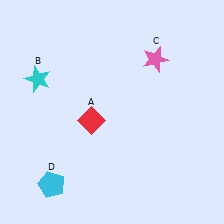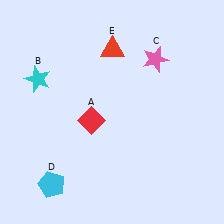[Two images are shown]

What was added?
A red triangle (E) was added in Image 2.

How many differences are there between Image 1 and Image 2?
There is 1 difference between the two images.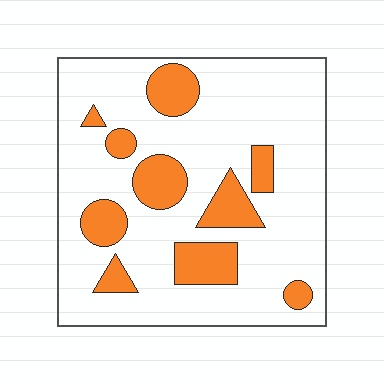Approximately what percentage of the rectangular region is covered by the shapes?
Approximately 20%.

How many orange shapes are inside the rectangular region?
10.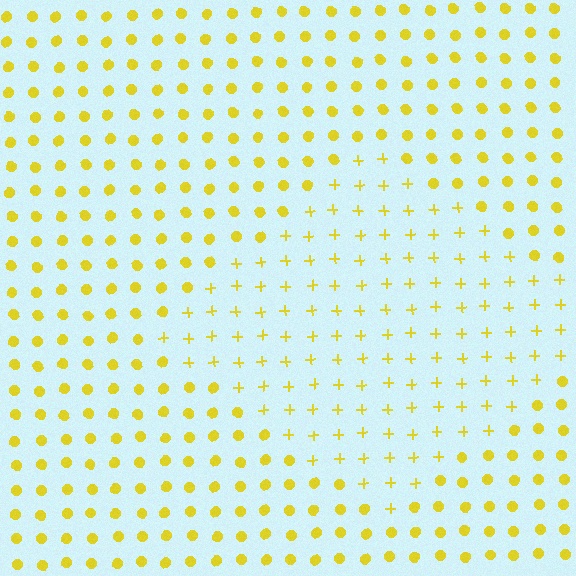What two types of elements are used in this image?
The image uses plus signs inside the diamond region and circles outside it.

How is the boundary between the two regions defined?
The boundary is defined by a change in element shape: plus signs inside vs. circles outside. All elements share the same color and spacing.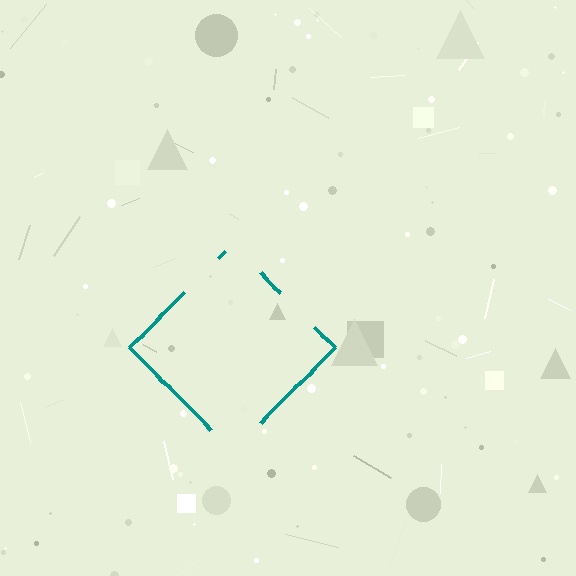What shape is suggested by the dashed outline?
The dashed outline suggests a diamond.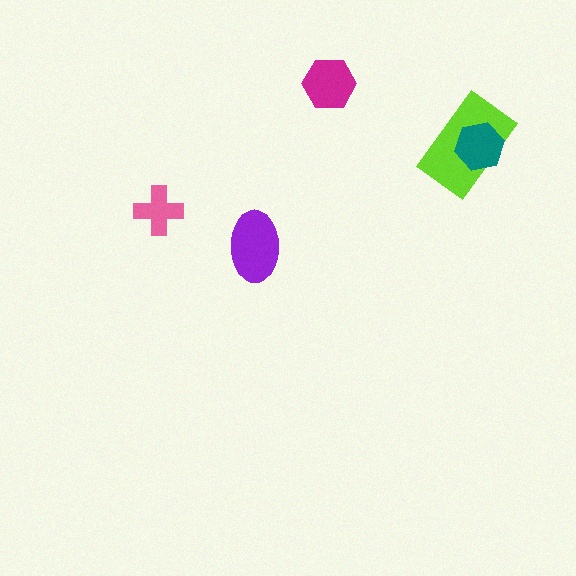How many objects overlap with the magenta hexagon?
0 objects overlap with the magenta hexagon.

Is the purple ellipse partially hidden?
No, no other shape covers it.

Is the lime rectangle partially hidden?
Yes, it is partially covered by another shape.